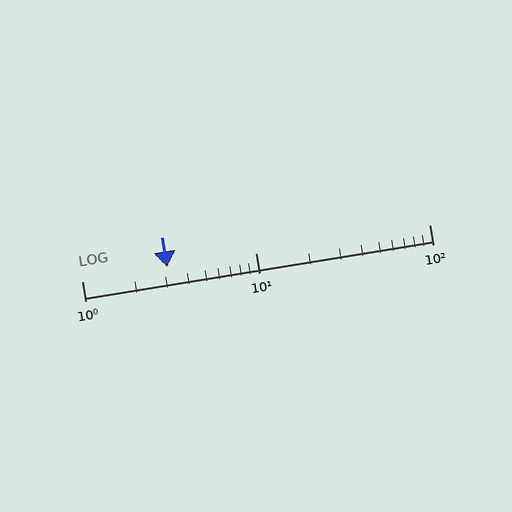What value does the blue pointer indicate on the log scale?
The pointer indicates approximately 3.1.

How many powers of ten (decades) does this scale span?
The scale spans 2 decades, from 1 to 100.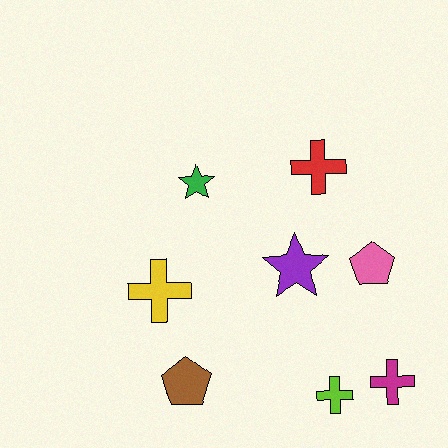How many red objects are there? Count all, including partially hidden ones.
There is 1 red object.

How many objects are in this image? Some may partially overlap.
There are 8 objects.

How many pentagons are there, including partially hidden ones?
There are 2 pentagons.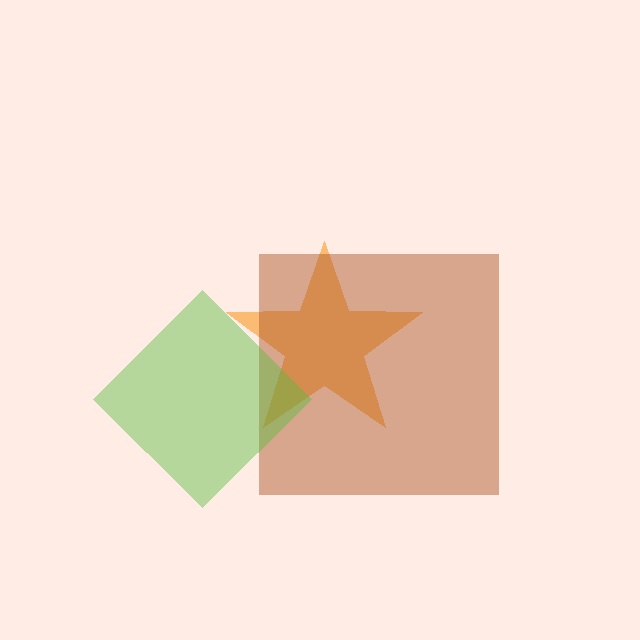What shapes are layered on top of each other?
The layered shapes are: an orange star, a brown square, a lime diamond.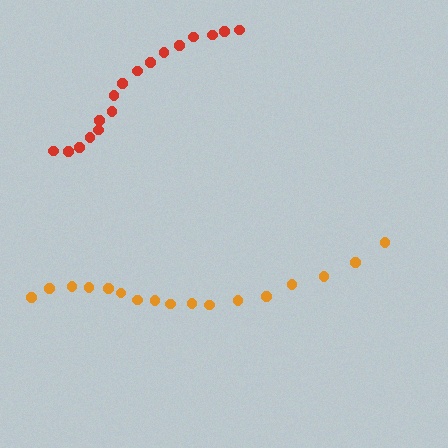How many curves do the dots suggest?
There are 2 distinct paths.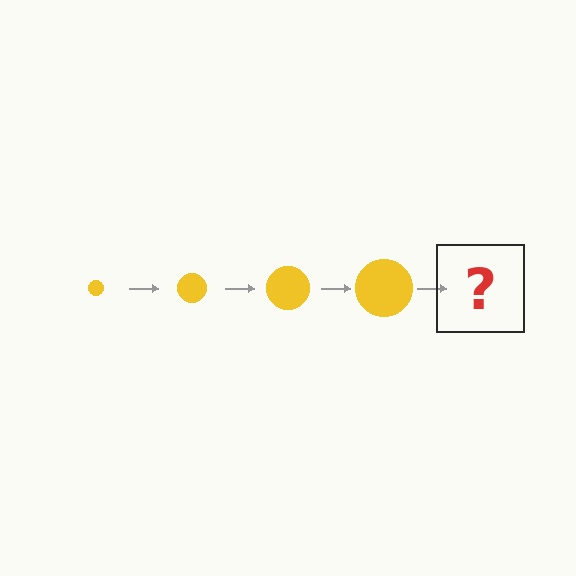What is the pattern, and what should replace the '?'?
The pattern is that the circle gets progressively larger each step. The '?' should be a yellow circle, larger than the previous one.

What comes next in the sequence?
The next element should be a yellow circle, larger than the previous one.